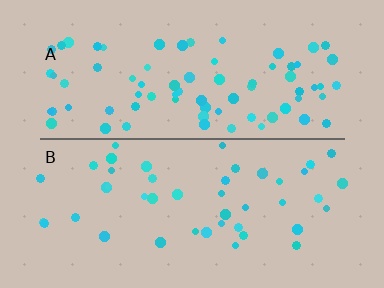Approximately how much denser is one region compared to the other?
Approximately 1.7× — region A over region B.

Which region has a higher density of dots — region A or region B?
A (the top).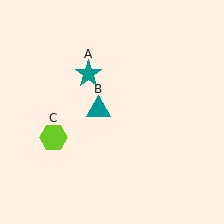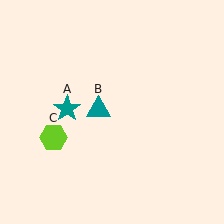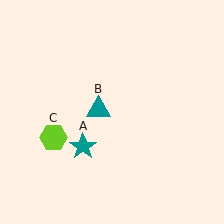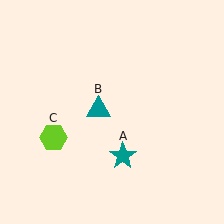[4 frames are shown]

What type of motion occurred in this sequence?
The teal star (object A) rotated counterclockwise around the center of the scene.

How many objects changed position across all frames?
1 object changed position: teal star (object A).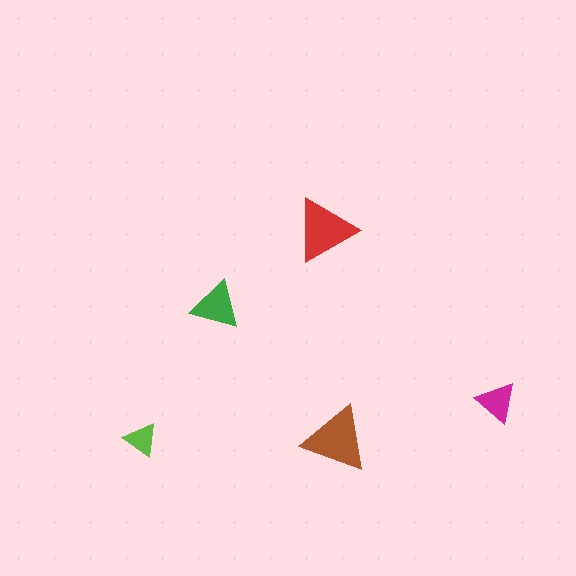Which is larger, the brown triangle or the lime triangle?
The brown one.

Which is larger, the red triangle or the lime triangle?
The red one.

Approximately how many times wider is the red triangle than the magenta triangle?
About 1.5 times wider.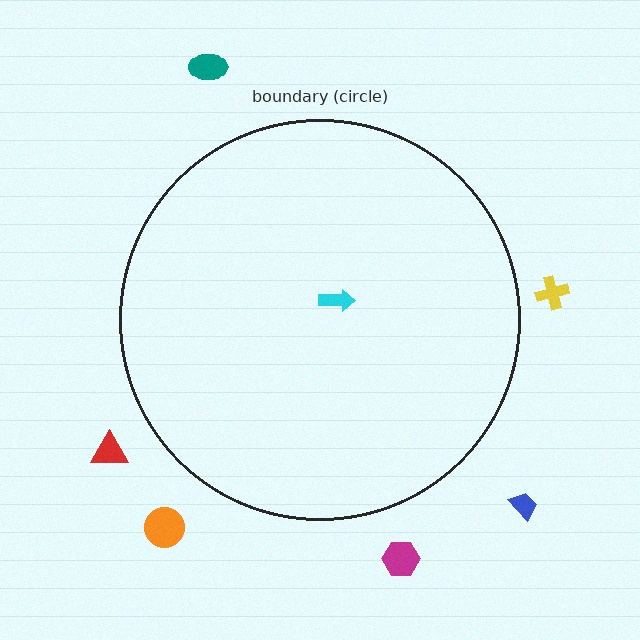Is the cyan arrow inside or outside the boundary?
Inside.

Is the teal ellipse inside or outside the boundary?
Outside.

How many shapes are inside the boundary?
1 inside, 6 outside.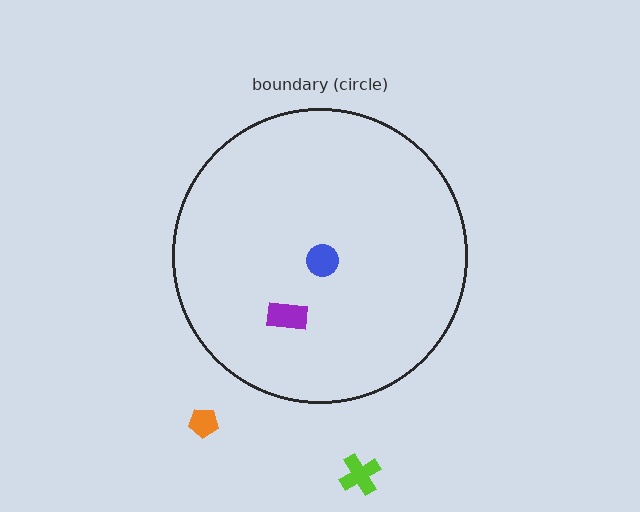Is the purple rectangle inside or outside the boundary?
Inside.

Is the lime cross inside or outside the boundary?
Outside.